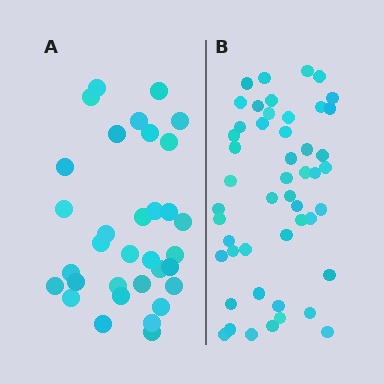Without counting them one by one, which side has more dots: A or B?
Region B (the right region) has more dots.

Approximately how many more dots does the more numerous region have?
Region B has approximately 15 more dots than region A.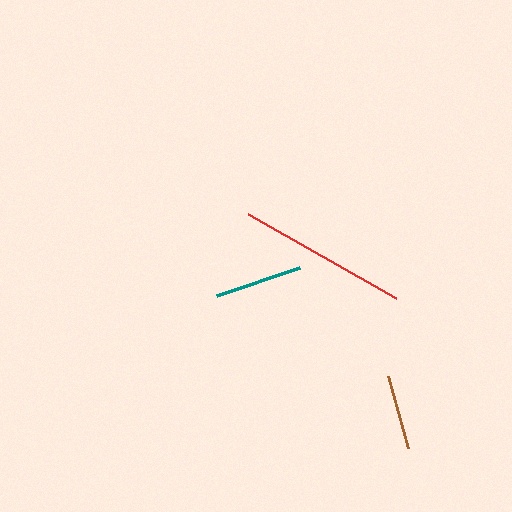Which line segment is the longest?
The red line is the longest at approximately 170 pixels.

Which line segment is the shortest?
The brown line is the shortest at approximately 75 pixels.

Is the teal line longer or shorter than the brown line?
The teal line is longer than the brown line.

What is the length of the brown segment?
The brown segment is approximately 75 pixels long.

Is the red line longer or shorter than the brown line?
The red line is longer than the brown line.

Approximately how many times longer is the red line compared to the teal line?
The red line is approximately 1.9 times the length of the teal line.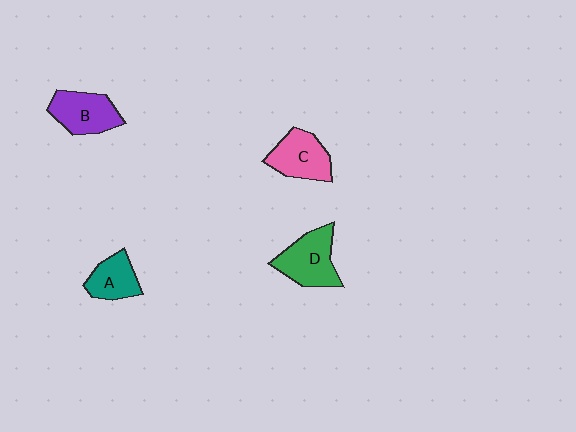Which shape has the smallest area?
Shape A (teal).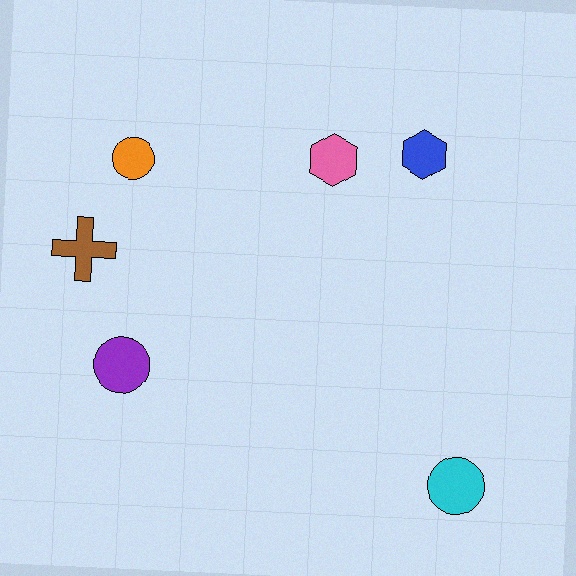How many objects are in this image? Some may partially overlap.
There are 6 objects.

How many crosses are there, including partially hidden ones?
There is 1 cross.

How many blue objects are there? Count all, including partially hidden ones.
There is 1 blue object.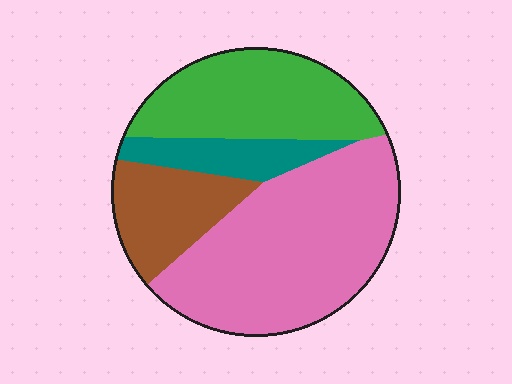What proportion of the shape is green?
Green takes up about one quarter (1/4) of the shape.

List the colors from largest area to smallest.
From largest to smallest: pink, green, brown, teal.